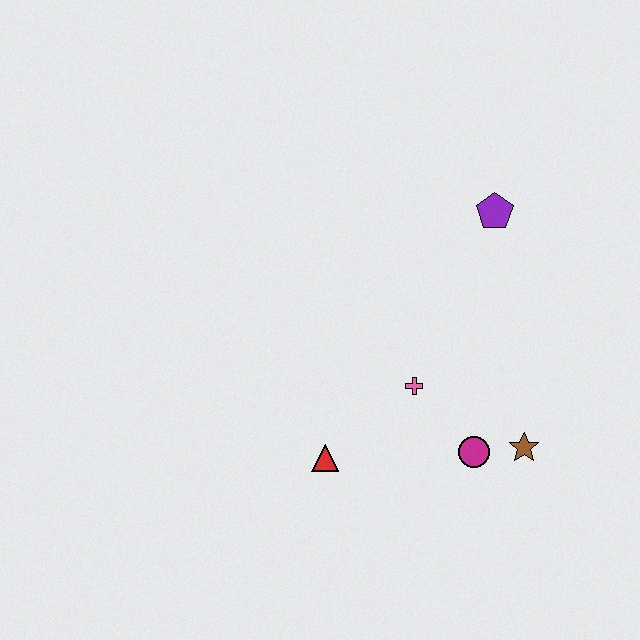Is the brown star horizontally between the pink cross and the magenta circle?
No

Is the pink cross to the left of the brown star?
Yes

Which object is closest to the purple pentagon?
The pink cross is closest to the purple pentagon.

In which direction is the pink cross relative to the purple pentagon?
The pink cross is below the purple pentagon.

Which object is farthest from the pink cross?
The purple pentagon is farthest from the pink cross.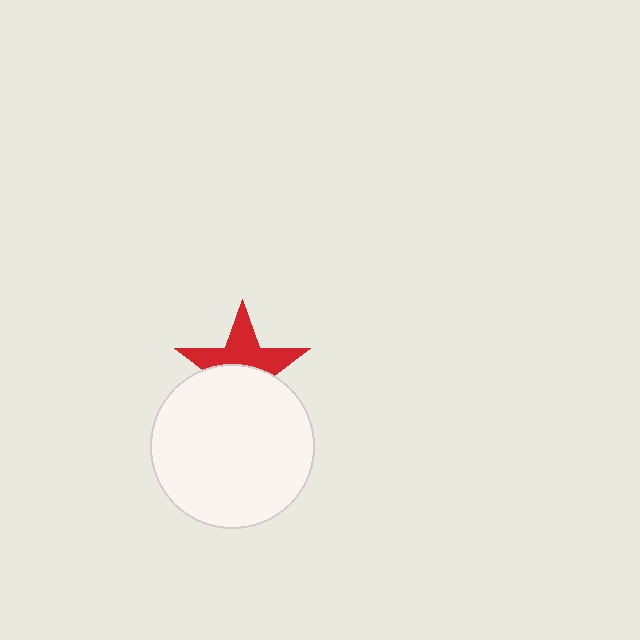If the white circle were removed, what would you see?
You would see the complete red star.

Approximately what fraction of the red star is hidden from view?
Roughly 49% of the red star is hidden behind the white circle.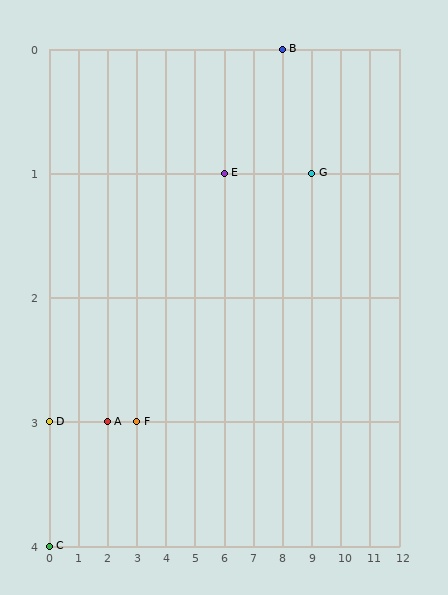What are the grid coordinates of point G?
Point G is at grid coordinates (9, 1).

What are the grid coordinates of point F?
Point F is at grid coordinates (3, 3).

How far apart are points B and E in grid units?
Points B and E are 2 columns and 1 row apart (about 2.2 grid units diagonally).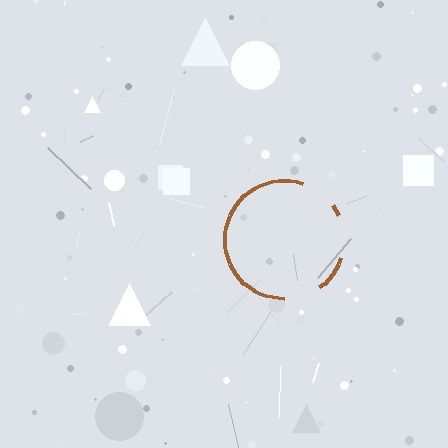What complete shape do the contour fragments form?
The contour fragments form a circle.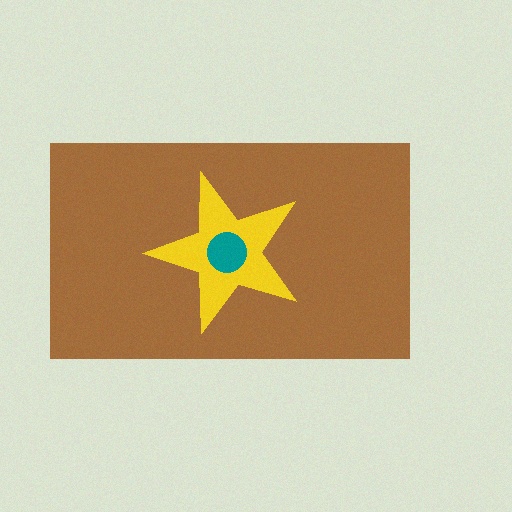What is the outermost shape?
The brown rectangle.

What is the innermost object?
The teal circle.